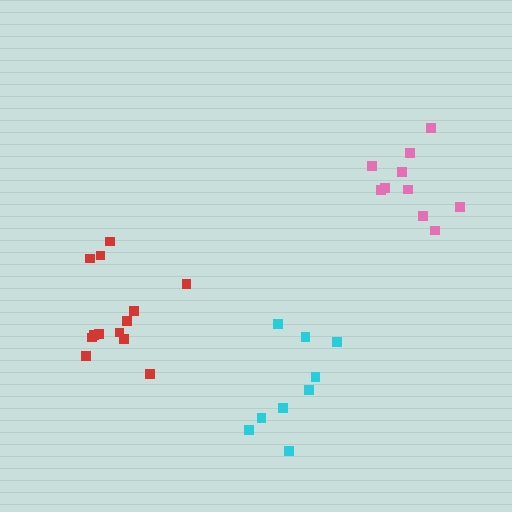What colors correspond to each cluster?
The clusters are colored: pink, red, cyan.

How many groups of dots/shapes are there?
There are 3 groups.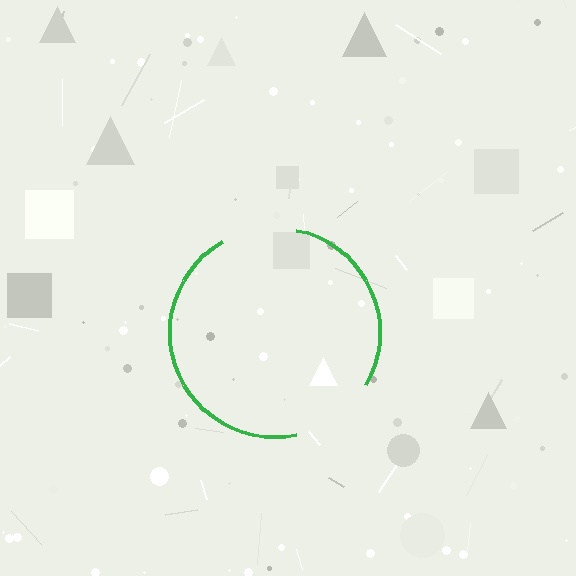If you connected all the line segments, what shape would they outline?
They would outline a circle.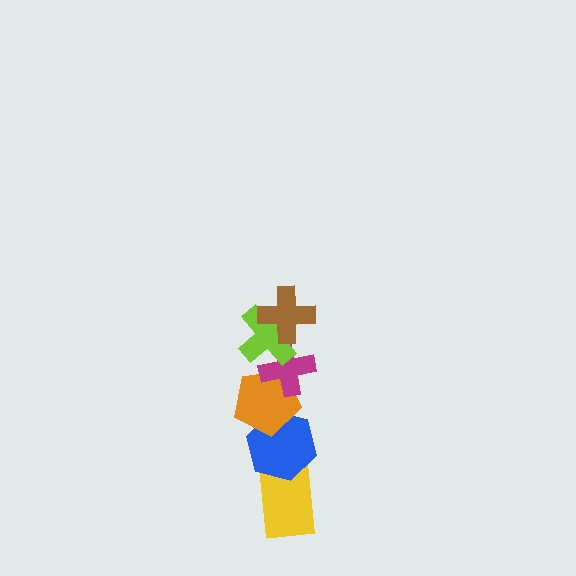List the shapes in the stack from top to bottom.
From top to bottom: the brown cross, the lime cross, the magenta cross, the orange pentagon, the blue hexagon, the yellow rectangle.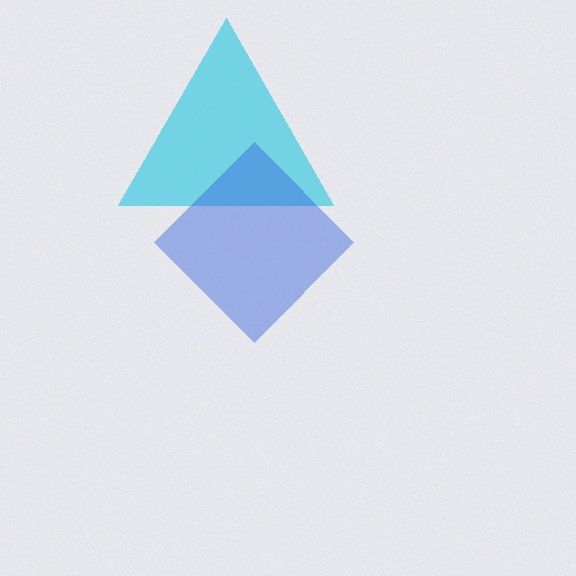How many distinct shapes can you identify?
There are 2 distinct shapes: a cyan triangle, a blue diamond.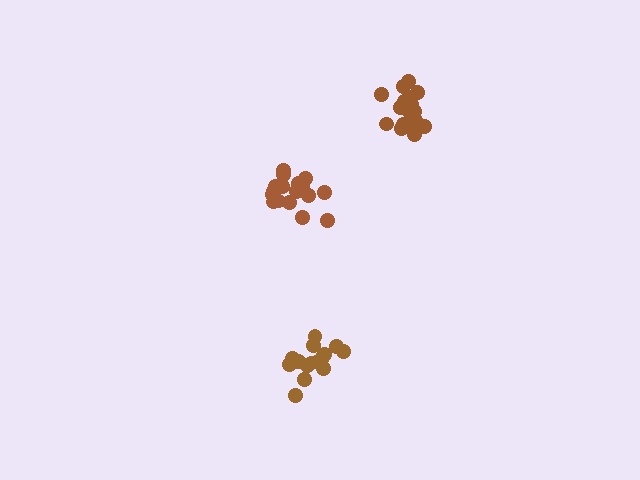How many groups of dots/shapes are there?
There are 3 groups.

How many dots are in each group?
Group 1: 18 dots, Group 2: 15 dots, Group 3: 18 dots (51 total).